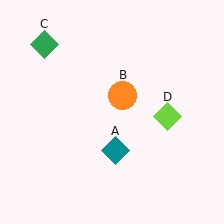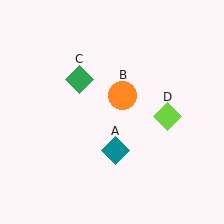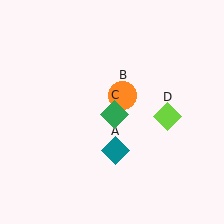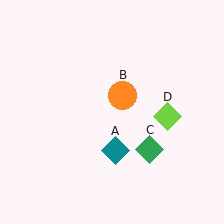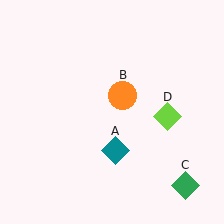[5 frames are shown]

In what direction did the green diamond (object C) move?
The green diamond (object C) moved down and to the right.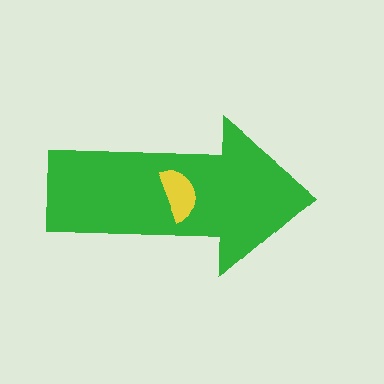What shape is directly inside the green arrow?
The yellow semicircle.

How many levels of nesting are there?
2.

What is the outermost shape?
The green arrow.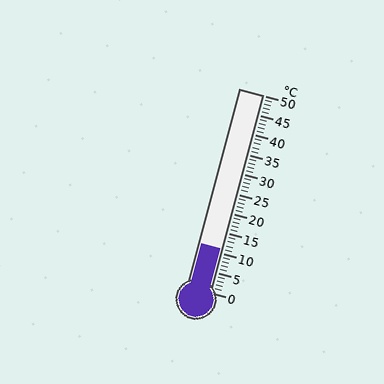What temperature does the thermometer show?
The thermometer shows approximately 11°C.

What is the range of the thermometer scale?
The thermometer scale ranges from 0°C to 50°C.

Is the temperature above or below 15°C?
The temperature is below 15°C.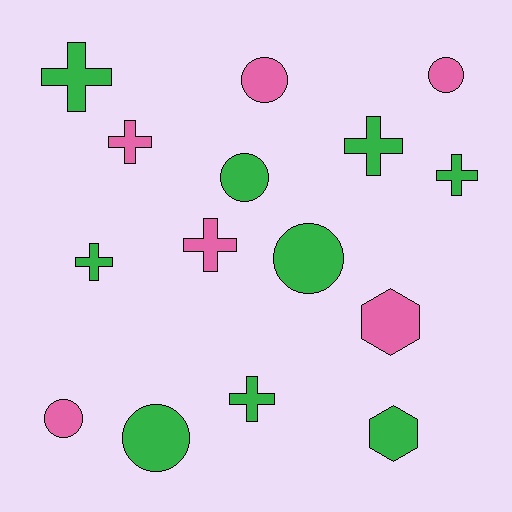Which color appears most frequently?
Green, with 9 objects.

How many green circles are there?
There are 3 green circles.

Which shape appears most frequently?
Cross, with 7 objects.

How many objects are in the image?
There are 15 objects.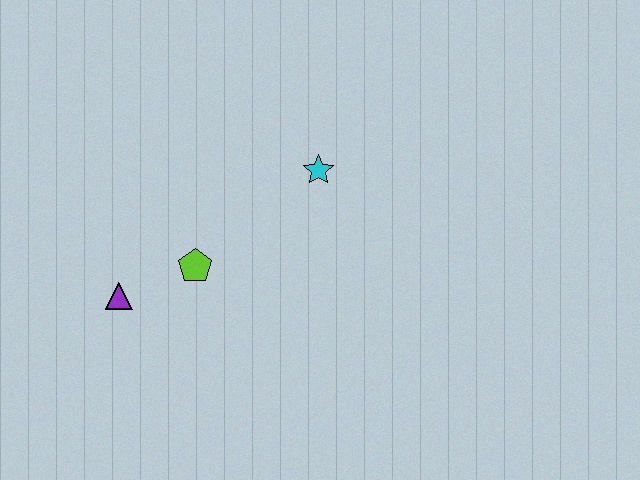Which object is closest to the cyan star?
The lime pentagon is closest to the cyan star.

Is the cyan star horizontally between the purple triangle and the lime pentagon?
No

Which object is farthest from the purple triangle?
The cyan star is farthest from the purple triangle.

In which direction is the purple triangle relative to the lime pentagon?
The purple triangle is to the left of the lime pentagon.